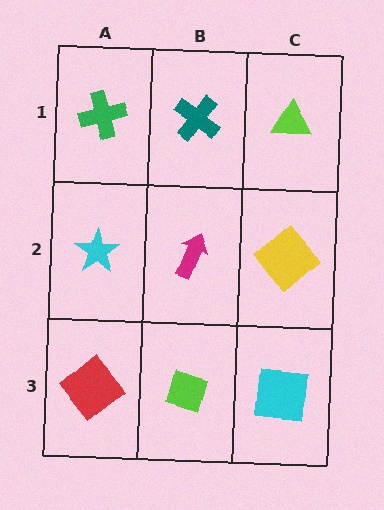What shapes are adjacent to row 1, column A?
A cyan star (row 2, column A), a teal cross (row 1, column B).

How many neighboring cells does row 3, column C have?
2.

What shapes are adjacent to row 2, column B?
A teal cross (row 1, column B), a lime diamond (row 3, column B), a cyan star (row 2, column A), a yellow diamond (row 2, column C).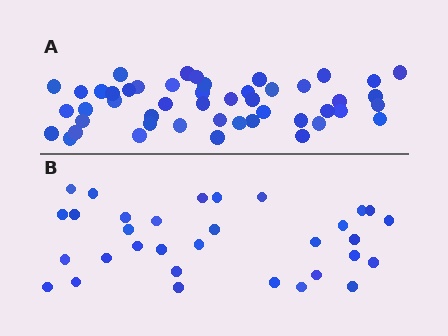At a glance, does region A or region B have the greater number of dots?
Region A (the top region) has more dots.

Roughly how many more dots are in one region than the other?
Region A has approximately 15 more dots than region B.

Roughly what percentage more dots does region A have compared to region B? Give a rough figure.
About 50% more.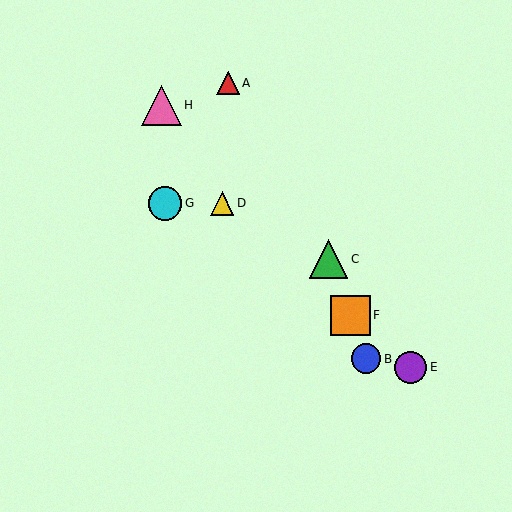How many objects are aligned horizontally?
2 objects (D, G) are aligned horizontally.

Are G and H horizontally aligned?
No, G is at y≈203 and H is at y≈105.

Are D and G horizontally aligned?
Yes, both are at y≈203.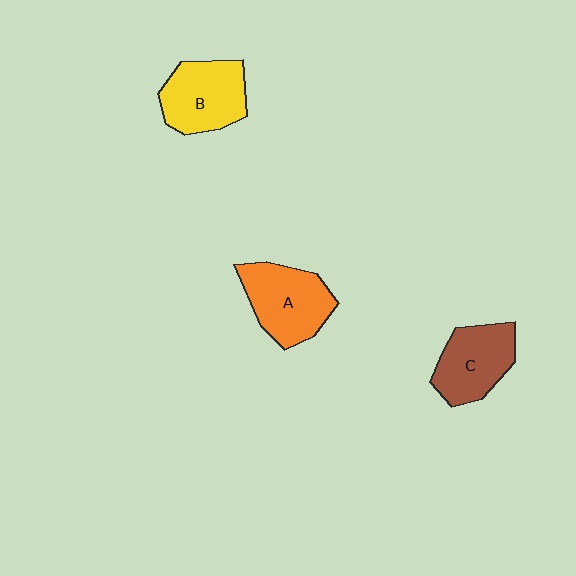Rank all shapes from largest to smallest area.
From largest to smallest: A (orange), B (yellow), C (brown).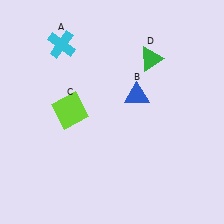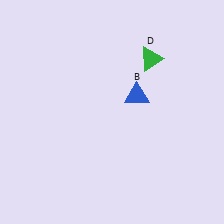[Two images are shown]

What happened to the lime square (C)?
The lime square (C) was removed in Image 2. It was in the top-left area of Image 1.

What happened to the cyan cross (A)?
The cyan cross (A) was removed in Image 2. It was in the top-left area of Image 1.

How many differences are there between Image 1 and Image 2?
There are 2 differences between the two images.